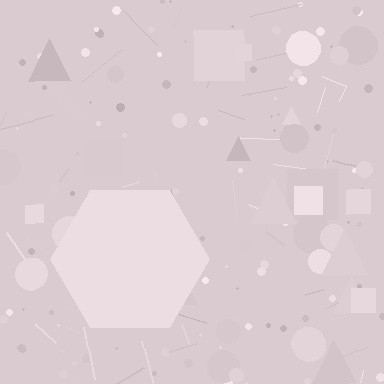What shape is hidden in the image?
A hexagon is hidden in the image.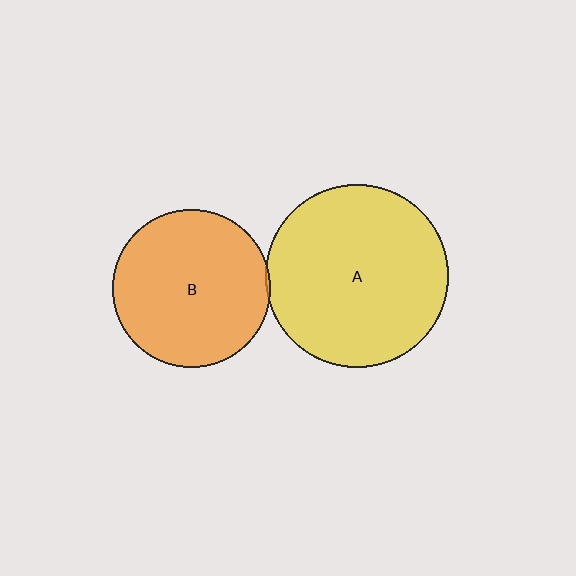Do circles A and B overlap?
Yes.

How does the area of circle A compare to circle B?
Approximately 1.3 times.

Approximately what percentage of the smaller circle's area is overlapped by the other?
Approximately 5%.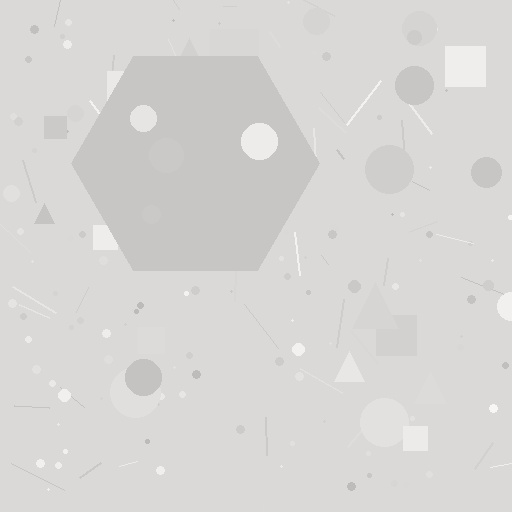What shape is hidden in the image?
A hexagon is hidden in the image.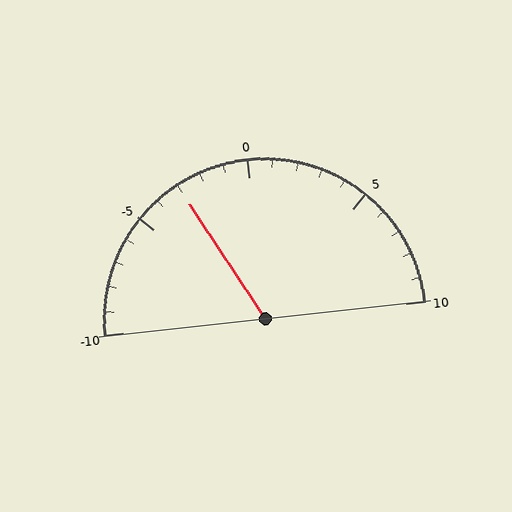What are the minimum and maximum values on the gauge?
The gauge ranges from -10 to 10.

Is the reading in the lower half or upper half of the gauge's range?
The reading is in the lower half of the range (-10 to 10).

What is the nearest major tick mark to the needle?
The nearest major tick mark is -5.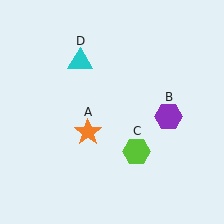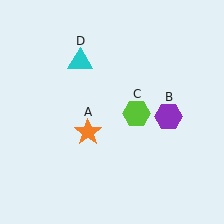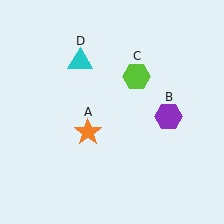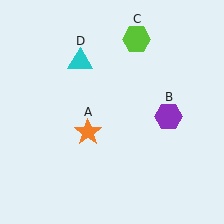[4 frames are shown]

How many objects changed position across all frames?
1 object changed position: lime hexagon (object C).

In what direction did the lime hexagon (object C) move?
The lime hexagon (object C) moved up.